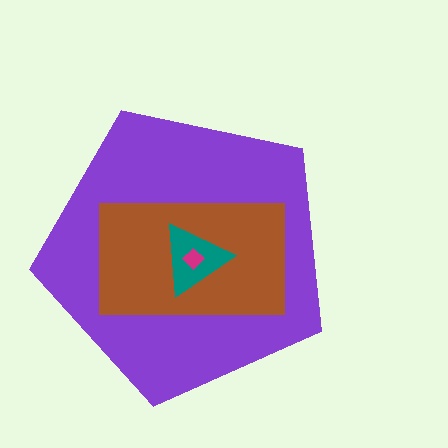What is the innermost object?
The magenta diamond.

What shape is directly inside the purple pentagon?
The brown rectangle.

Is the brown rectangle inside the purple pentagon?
Yes.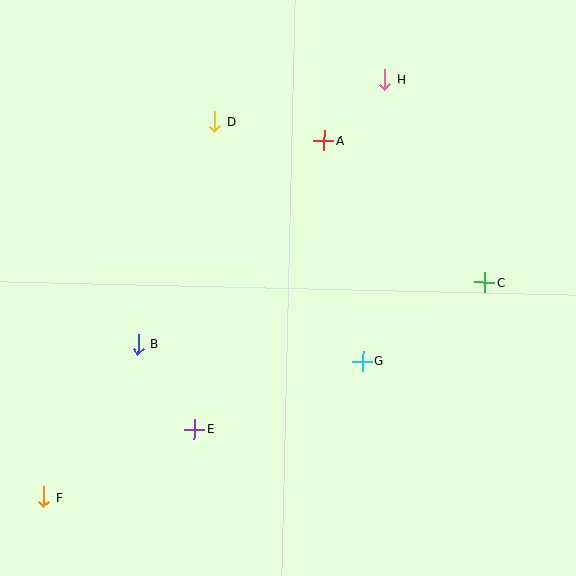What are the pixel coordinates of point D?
Point D is at (215, 121).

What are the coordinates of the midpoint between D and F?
The midpoint between D and F is at (129, 309).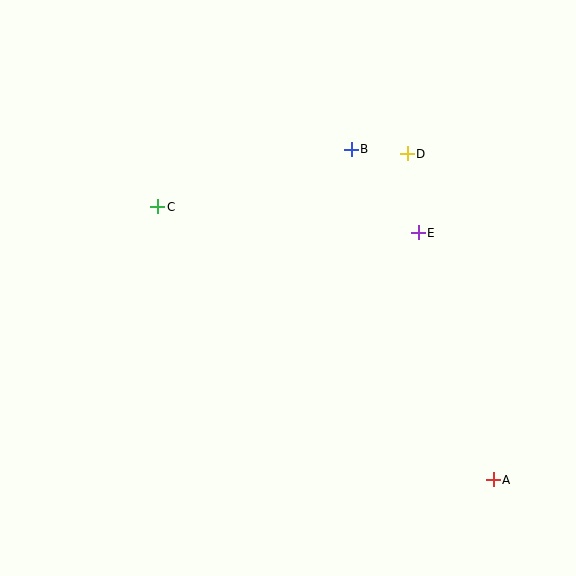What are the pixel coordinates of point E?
Point E is at (418, 233).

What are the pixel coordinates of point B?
Point B is at (351, 149).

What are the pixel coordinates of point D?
Point D is at (407, 154).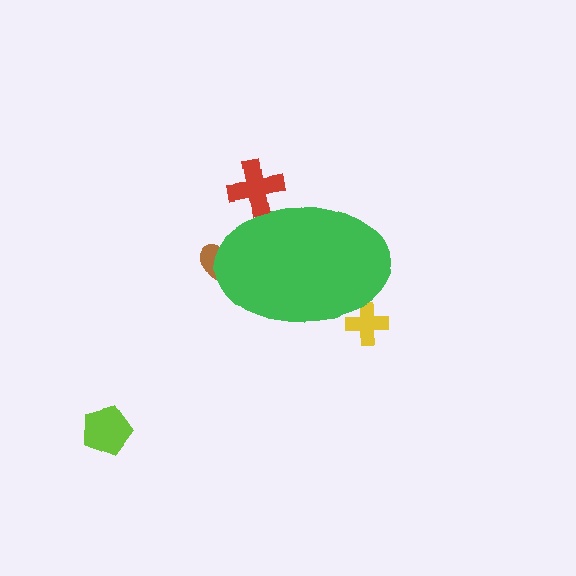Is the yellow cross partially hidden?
Yes, the yellow cross is partially hidden behind the green ellipse.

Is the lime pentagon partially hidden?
No, the lime pentagon is fully visible.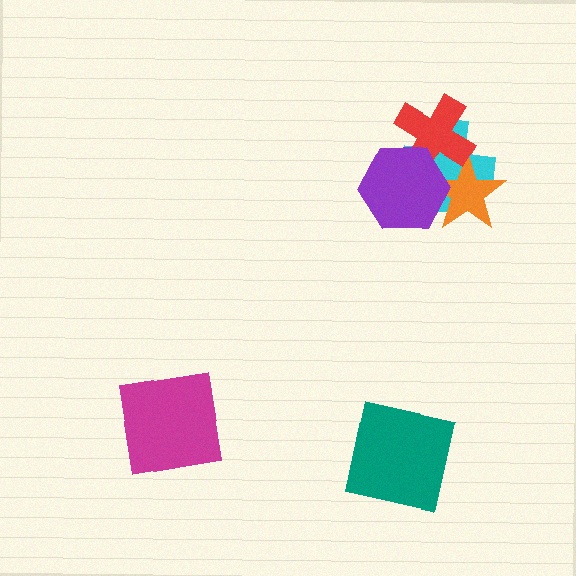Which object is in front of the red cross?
The purple hexagon is in front of the red cross.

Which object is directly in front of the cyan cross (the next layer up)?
The orange star is directly in front of the cyan cross.